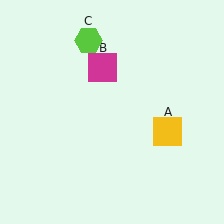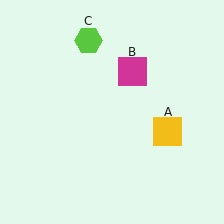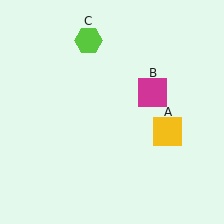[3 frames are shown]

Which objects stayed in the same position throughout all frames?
Yellow square (object A) and lime hexagon (object C) remained stationary.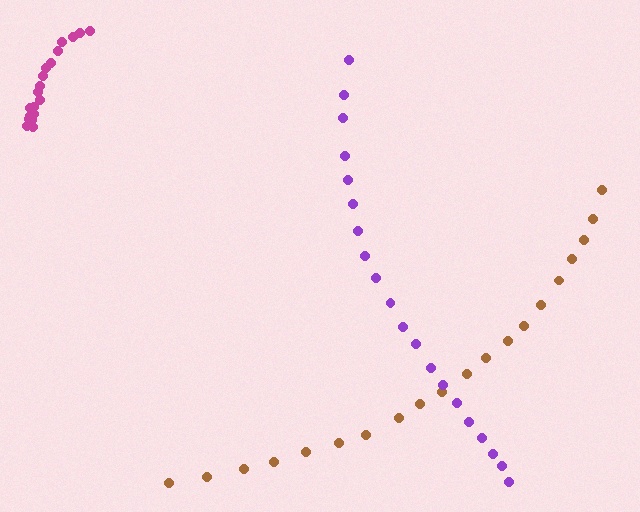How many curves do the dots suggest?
There are 3 distinct paths.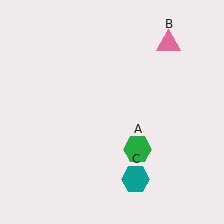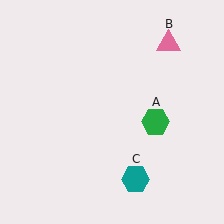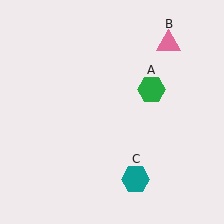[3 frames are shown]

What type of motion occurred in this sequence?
The green hexagon (object A) rotated counterclockwise around the center of the scene.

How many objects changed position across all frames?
1 object changed position: green hexagon (object A).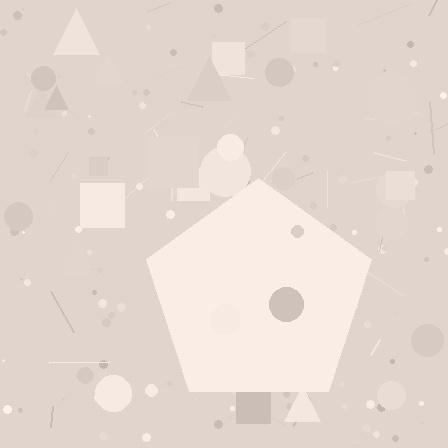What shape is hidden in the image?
A pentagon is hidden in the image.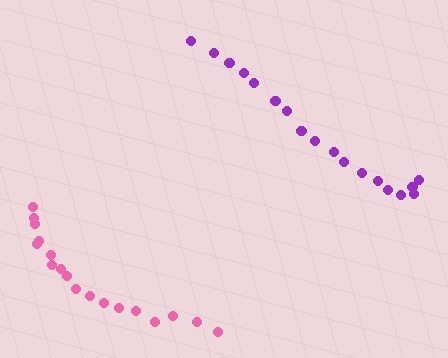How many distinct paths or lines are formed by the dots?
There are 2 distinct paths.